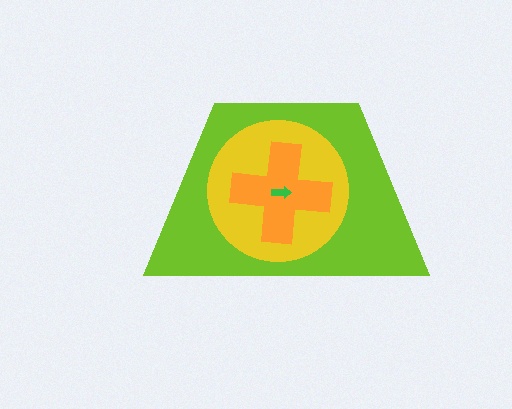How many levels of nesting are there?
4.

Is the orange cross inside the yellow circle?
Yes.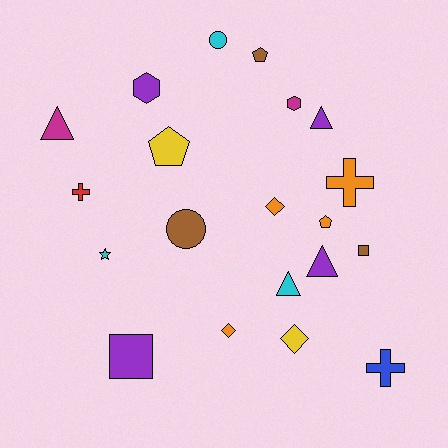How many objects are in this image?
There are 20 objects.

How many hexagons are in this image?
There are 2 hexagons.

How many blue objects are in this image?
There is 1 blue object.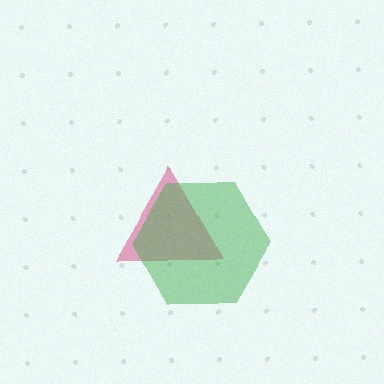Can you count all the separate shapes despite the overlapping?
Yes, there are 2 separate shapes.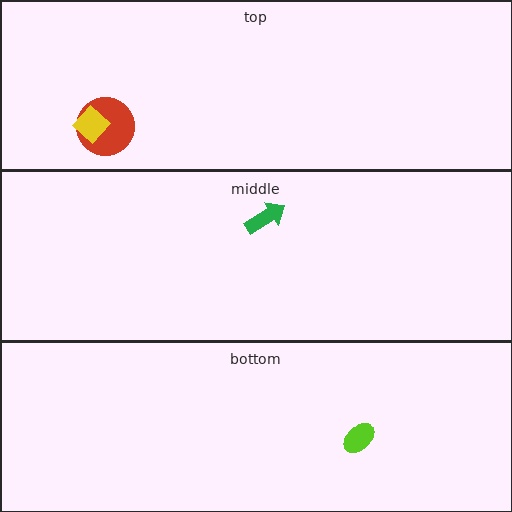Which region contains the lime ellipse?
The bottom region.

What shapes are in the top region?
The red circle, the yellow diamond.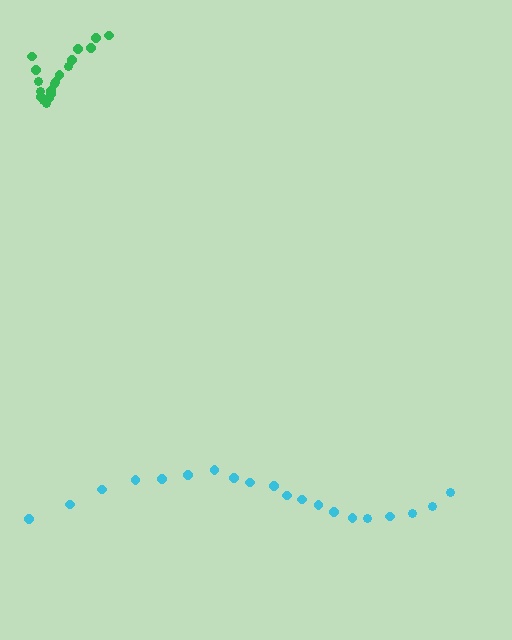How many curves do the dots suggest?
There are 2 distinct paths.